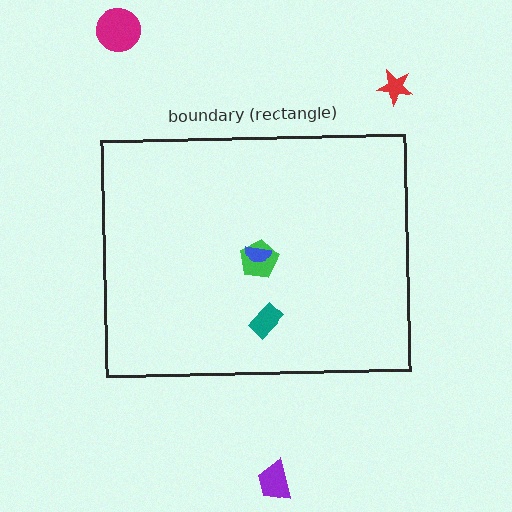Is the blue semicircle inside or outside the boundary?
Inside.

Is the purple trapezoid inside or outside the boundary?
Outside.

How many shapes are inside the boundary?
3 inside, 3 outside.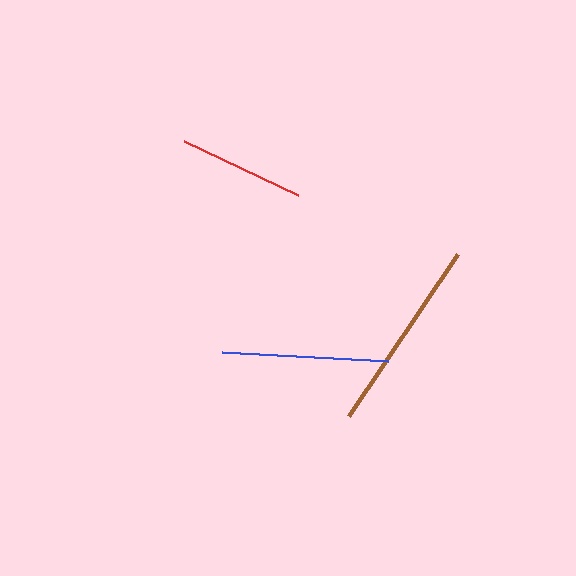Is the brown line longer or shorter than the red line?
The brown line is longer than the red line.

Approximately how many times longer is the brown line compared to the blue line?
The brown line is approximately 1.2 times the length of the blue line.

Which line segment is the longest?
The brown line is the longest at approximately 196 pixels.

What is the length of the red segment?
The red segment is approximately 126 pixels long.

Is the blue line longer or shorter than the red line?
The blue line is longer than the red line.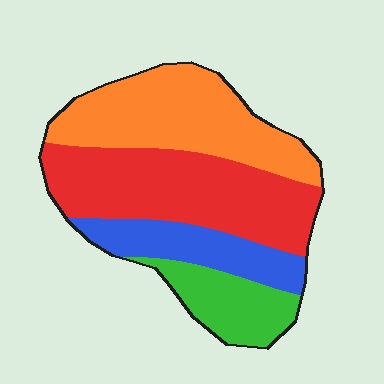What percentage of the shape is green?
Green takes up about one eighth (1/8) of the shape.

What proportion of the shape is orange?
Orange takes up between a sixth and a third of the shape.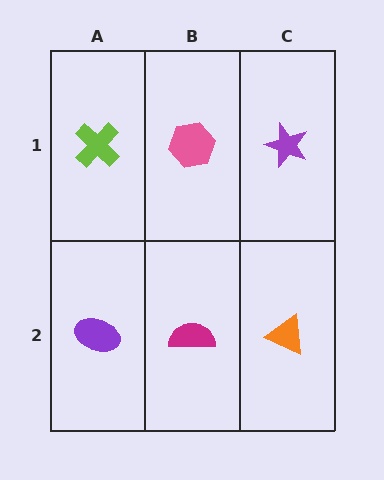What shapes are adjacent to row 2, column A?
A lime cross (row 1, column A), a magenta semicircle (row 2, column B).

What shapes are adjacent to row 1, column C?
An orange triangle (row 2, column C), a pink hexagon (row 1, column B).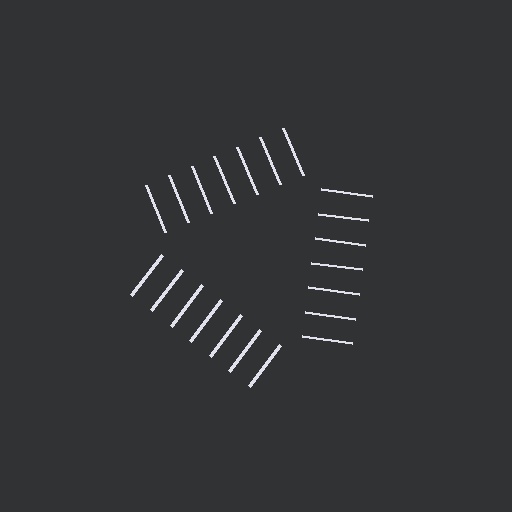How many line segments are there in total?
21 — 7 along each of the 3 edges.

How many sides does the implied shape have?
3 sides — the line-ends trace a triangle.